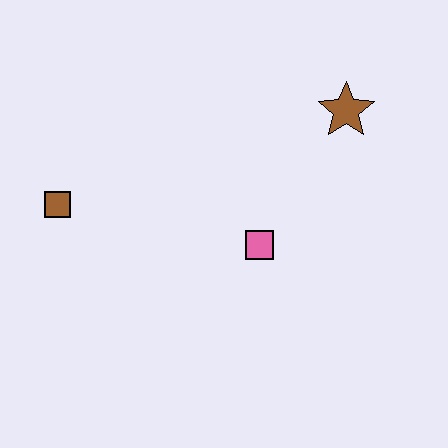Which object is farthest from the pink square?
The brown square is farthest from the pink square.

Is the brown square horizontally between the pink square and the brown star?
No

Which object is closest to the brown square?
The pink square is closest to the brown square.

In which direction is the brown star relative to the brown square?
The brown star is to the right of the brown square.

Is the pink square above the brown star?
No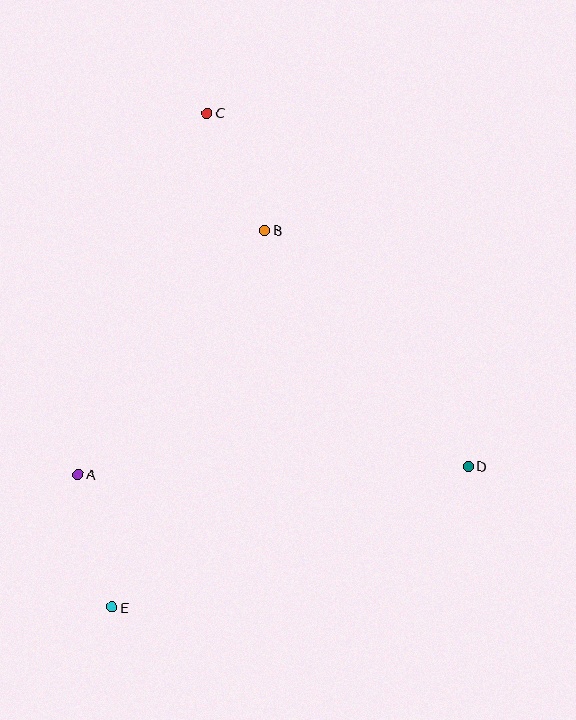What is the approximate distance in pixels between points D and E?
The distance between D and E is approximately 383 pixels.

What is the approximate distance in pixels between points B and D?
The distance between B and D is approximately 312 pixels.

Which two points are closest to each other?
Points B and C are closest to each other.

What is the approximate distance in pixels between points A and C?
The distance between A and C is approximately 383 pixels.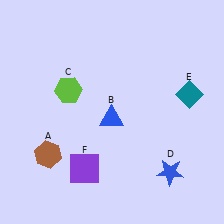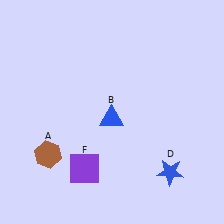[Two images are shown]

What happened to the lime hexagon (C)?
The lime hexagon (C) was removed in Image 2. It was in the top-left area of Image 1.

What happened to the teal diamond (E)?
The teal diamond (E) was removed in Image 2. It was in the top-right area of Image 1.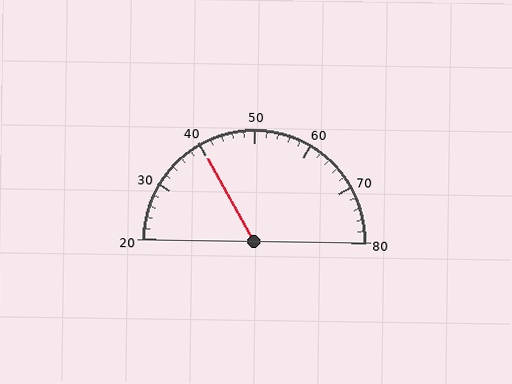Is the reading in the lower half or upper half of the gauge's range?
The reading is in the lower half of the range (20 to 80).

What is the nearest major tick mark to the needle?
The nearest major tick mark is 40.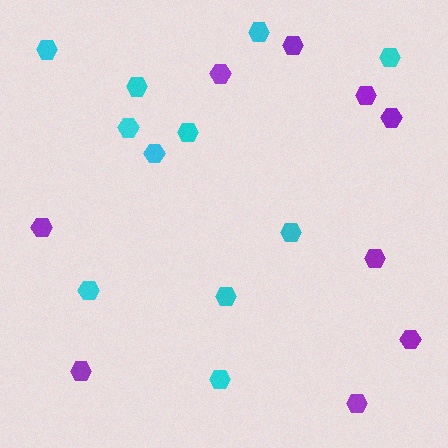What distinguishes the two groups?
There are 2 groups: one group of purple hexagons (9) and one group of cyan hexagons (11).